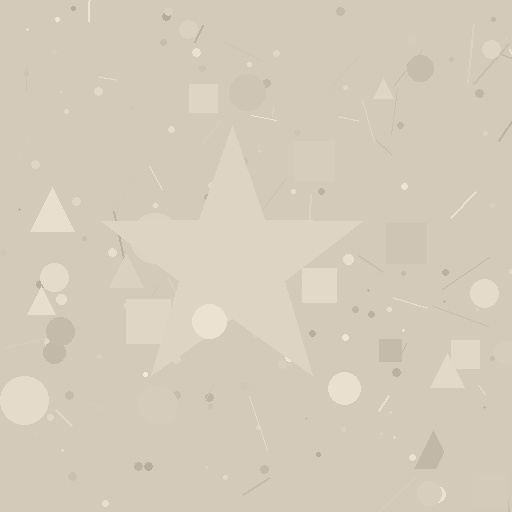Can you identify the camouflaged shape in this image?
The camouflaged shape is a star.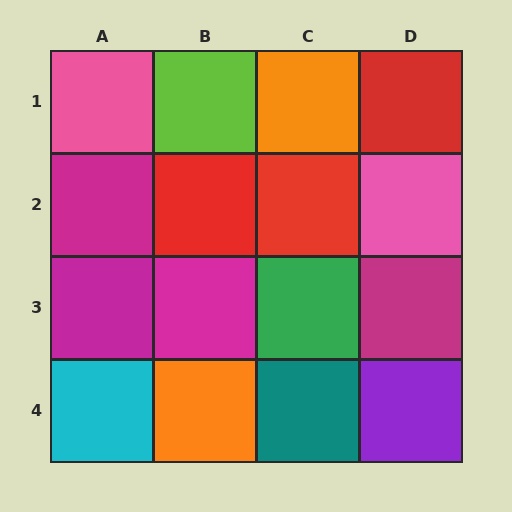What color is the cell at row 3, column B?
Magenta.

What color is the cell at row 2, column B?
Red.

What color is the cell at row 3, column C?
Green.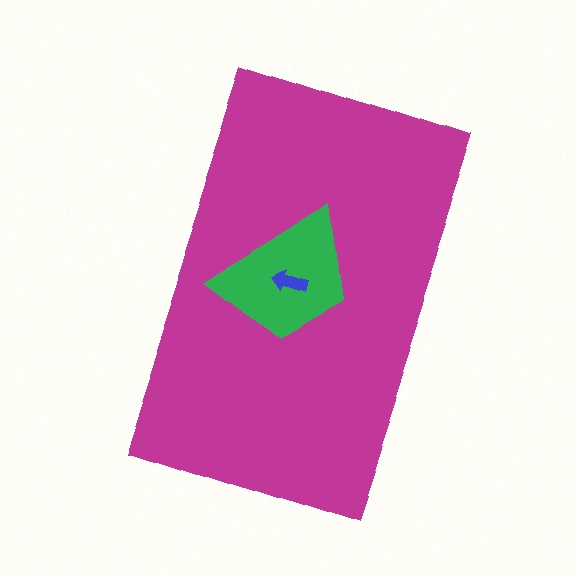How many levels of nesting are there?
3.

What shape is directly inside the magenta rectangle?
The green trapezoid.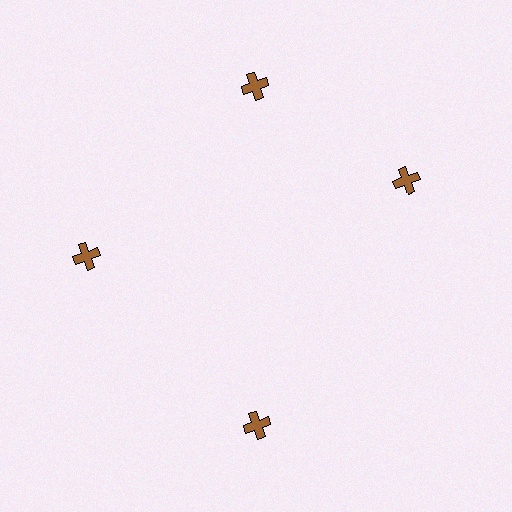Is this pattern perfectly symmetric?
No. The 4 brown crosses are arranged in a ring, but one element near the 3 o'clock position is rotated out of alignment along the ring, breaking the 4-fold rotational symmetry.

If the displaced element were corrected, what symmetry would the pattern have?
It would have 4-fold rotational symmetry — the pattern would map onto itself every 90 degrees.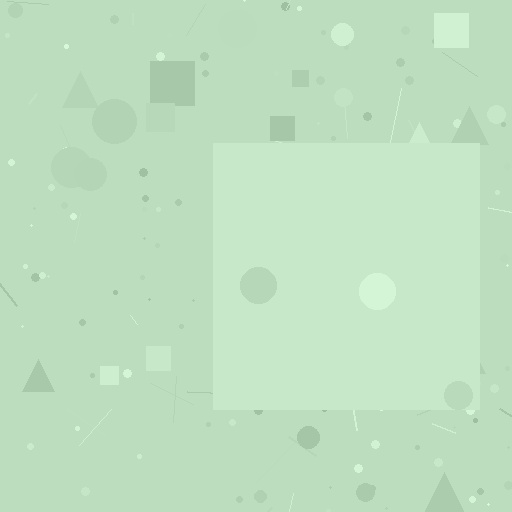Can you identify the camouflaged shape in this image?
The camouflaged shape is a square.